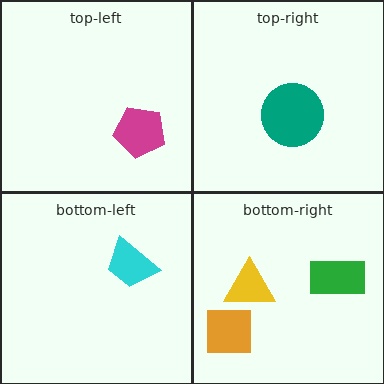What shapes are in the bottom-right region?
The yellow triangle, the green rectangle, the orange square.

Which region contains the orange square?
The bottom-right region.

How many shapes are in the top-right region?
1.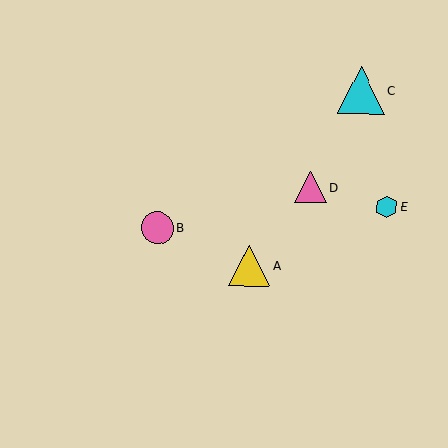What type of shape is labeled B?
Shape B is a pink circle.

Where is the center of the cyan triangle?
The center of the cyan triangle is at (361, 90).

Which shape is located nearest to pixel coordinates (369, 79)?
The cyan triangle (labeled C) at (361, 90) is nearest to that location.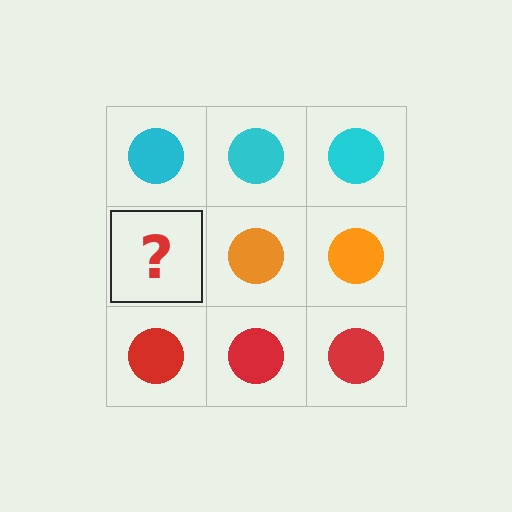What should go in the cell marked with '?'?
The missing cell should contain an orange circle.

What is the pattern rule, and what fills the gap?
The rule is that each row has a consistent color. The gap should be filled with an orange circle.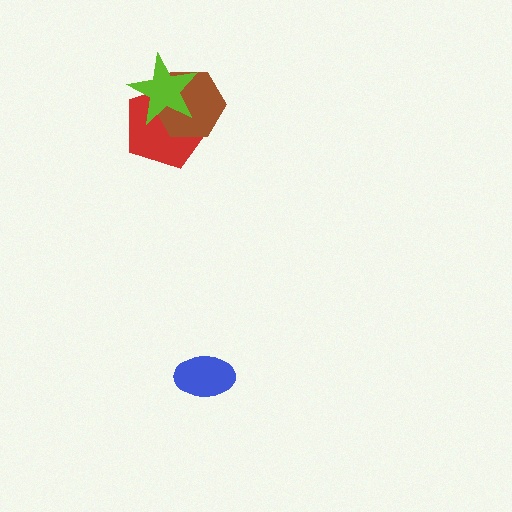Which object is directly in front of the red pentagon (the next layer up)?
The brown hexagon is directly in front of the red pentagon.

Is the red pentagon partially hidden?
Yes, it is partially covered by another shape.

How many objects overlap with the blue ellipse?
0 objects overlap with the blue ellipse.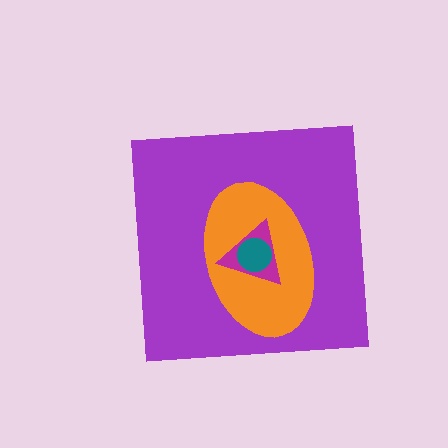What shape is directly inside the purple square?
The orange ellipse.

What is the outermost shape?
The purple square.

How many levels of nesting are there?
4.